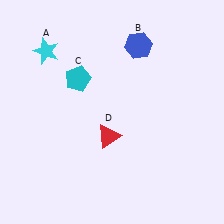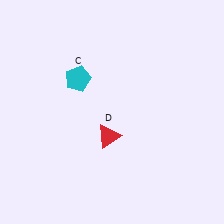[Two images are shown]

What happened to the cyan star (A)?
The cyan star (A) was removed in Image 2. It was in the top-left area of Image 1.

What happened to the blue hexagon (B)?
The blue hexagon (B) was removed in Image 2. It was in the top-right area of Image 1.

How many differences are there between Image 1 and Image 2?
There are 2 differences between the two images.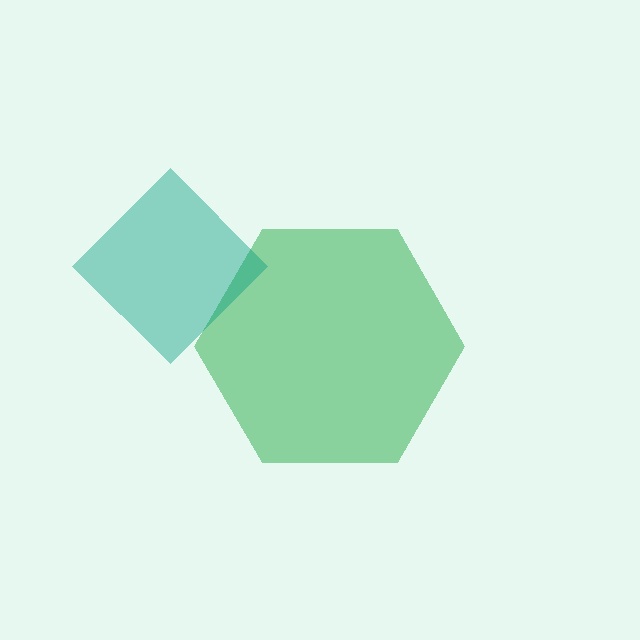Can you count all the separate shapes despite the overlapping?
Yes, there are 2 separate shapes.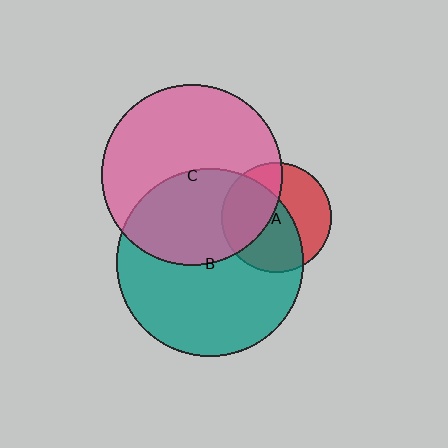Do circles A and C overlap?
Yes.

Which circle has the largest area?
Circle B (teal).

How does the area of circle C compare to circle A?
Approximately 2.7 times.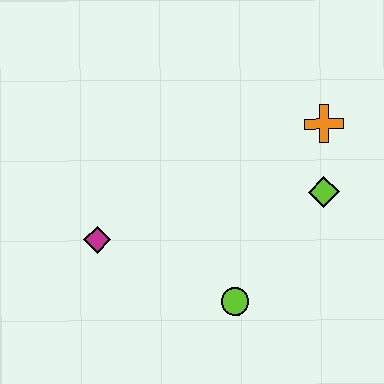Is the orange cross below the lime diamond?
No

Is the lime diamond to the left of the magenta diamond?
No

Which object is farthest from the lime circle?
The orange cross is farthest from the lime circle.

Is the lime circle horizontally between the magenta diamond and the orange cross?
Yes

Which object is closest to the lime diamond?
The orange cross is closest to the lime diamond.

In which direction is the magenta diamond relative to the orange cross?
The magenta diamond is to the left of the orange cross.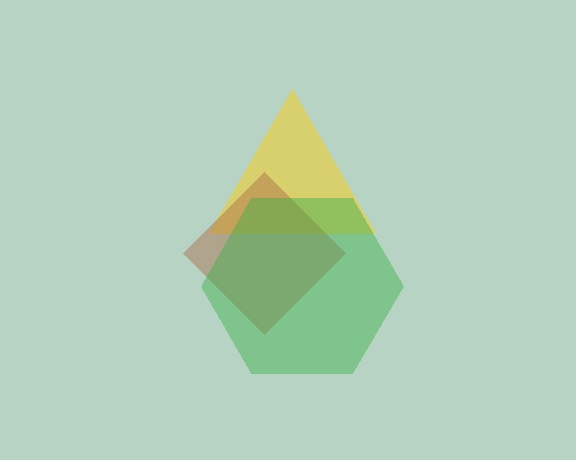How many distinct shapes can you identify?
There are 3 distinct shapes: a yellow triangle, a brown diamond, a green hexagon.